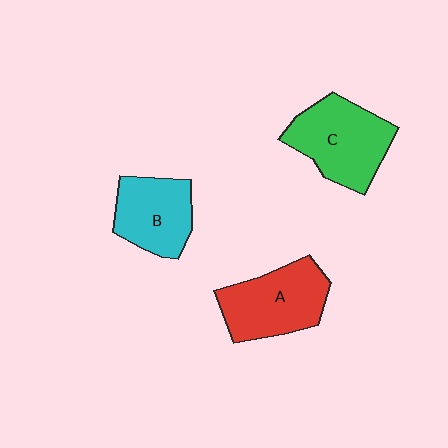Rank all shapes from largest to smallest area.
From largest to smallest: C (green), A (red), B (cyan).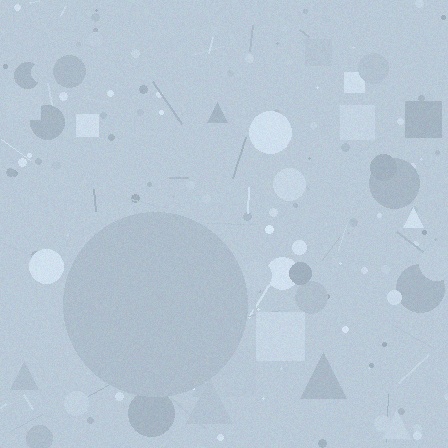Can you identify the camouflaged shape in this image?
The camouflaged shape is a circle.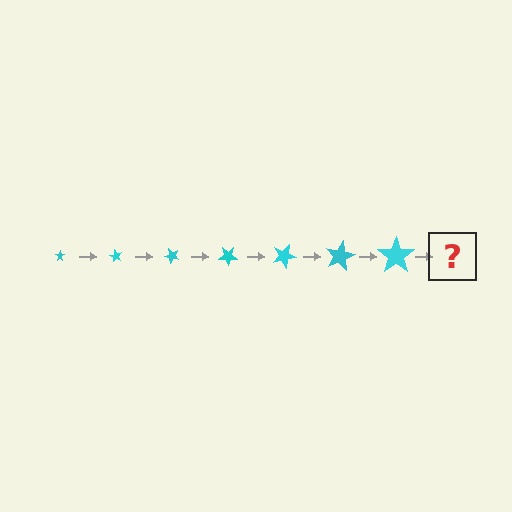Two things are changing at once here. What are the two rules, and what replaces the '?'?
The two rules are that the star grows larger each step and it rotates 60 degrees each step. The '?' should be a star, larger than the previous one and rotated 420 degrees from the start.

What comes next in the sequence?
The next element should be a star, larger than the previous one and rotated 420 degrees from the start.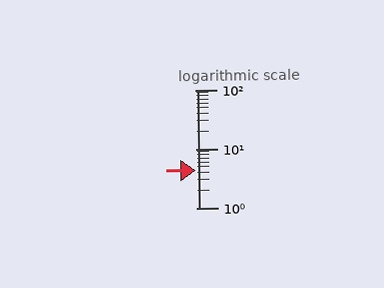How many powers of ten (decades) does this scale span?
The scale spans 2 decades, from 1 to 100.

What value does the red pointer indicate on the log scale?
The pointer indicates approximately 4.3.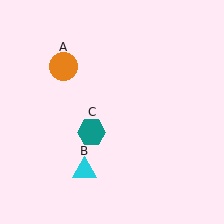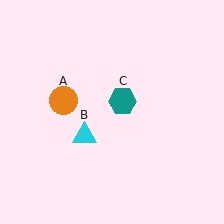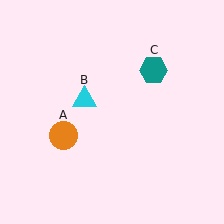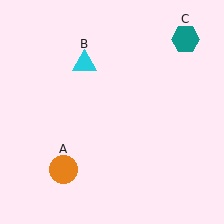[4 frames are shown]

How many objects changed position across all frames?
3 objects changed position: orange circle (object A), cyan triangle (object B), teal hexagon (object C).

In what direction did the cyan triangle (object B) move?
The cyan triangle (object B) moved up.